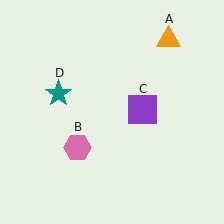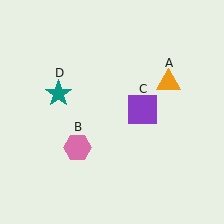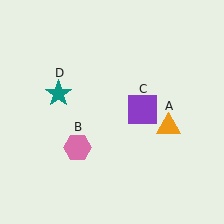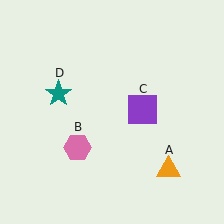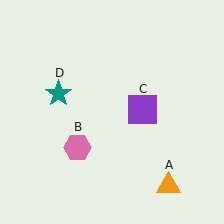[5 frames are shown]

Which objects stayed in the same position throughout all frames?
Pink hexagon (object B) and purple square (object C) and teal star (object D) remained stationary.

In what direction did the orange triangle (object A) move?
The orange triangle (object A) moved down.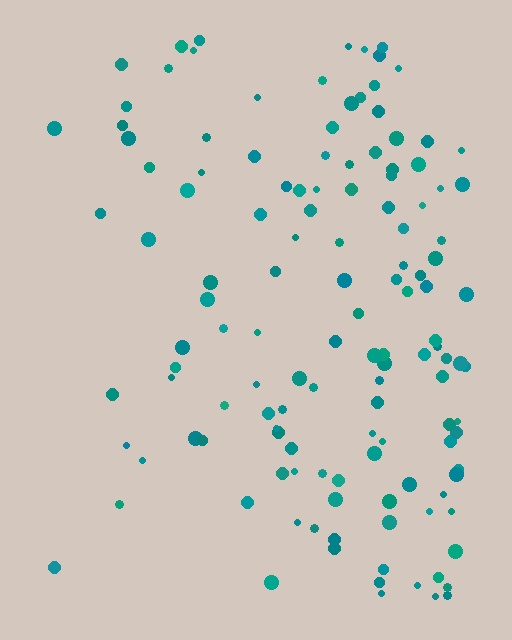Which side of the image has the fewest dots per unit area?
The left.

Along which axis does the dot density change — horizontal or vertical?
Horizontal.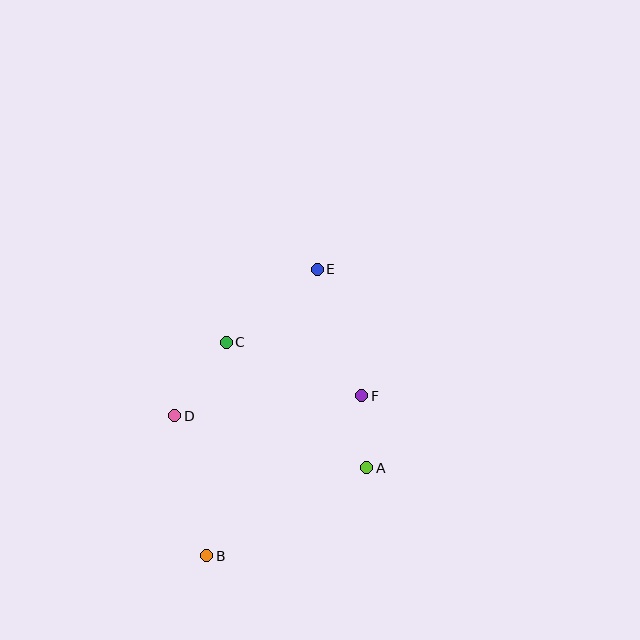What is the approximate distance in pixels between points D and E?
The distance between D and E is approximately 204 pixels.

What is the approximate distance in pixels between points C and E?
The distance between C and E is approximately 116 pixels.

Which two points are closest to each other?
Points A and F are closest to each other.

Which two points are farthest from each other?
Points B and E are farthest from each other.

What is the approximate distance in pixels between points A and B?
The distance between A and B is approximately 183 pixels.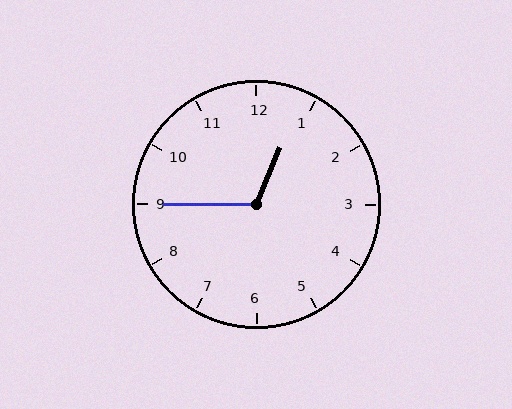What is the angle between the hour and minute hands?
Approximately 112 degrees.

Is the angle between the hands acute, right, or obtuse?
It is obtuse.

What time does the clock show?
12:45.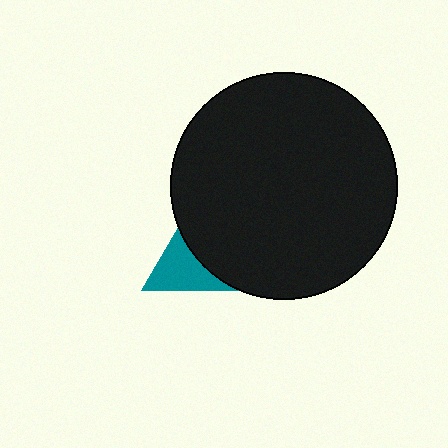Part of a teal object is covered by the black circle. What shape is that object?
It is a triangle.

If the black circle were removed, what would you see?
You would see the complete teal triangle.